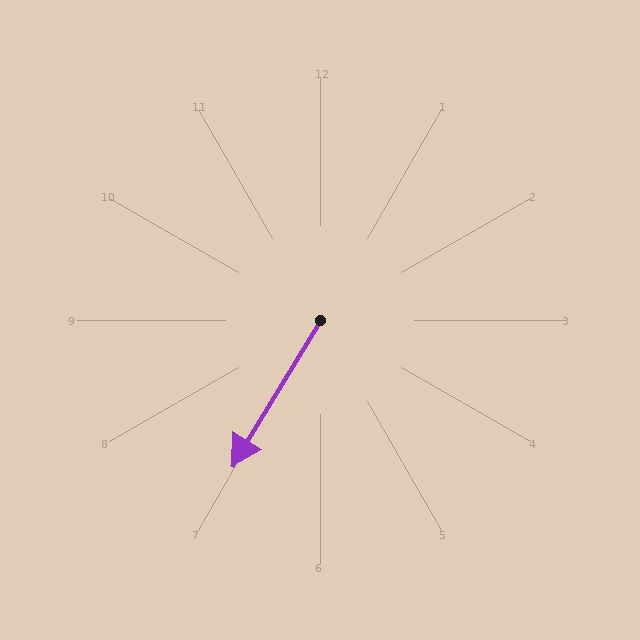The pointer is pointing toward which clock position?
Roughly 7 o'clock.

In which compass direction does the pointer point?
Southwest.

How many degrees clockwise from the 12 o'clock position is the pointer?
Approximately 211 degrees.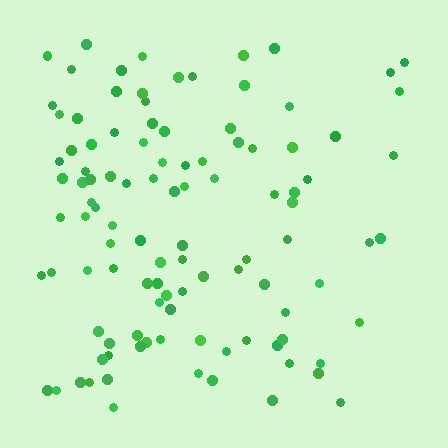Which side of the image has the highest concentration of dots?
The left.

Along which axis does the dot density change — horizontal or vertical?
Horizontal.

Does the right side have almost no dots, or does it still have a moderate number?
Still a moderate number, just noticeably fewer than the left.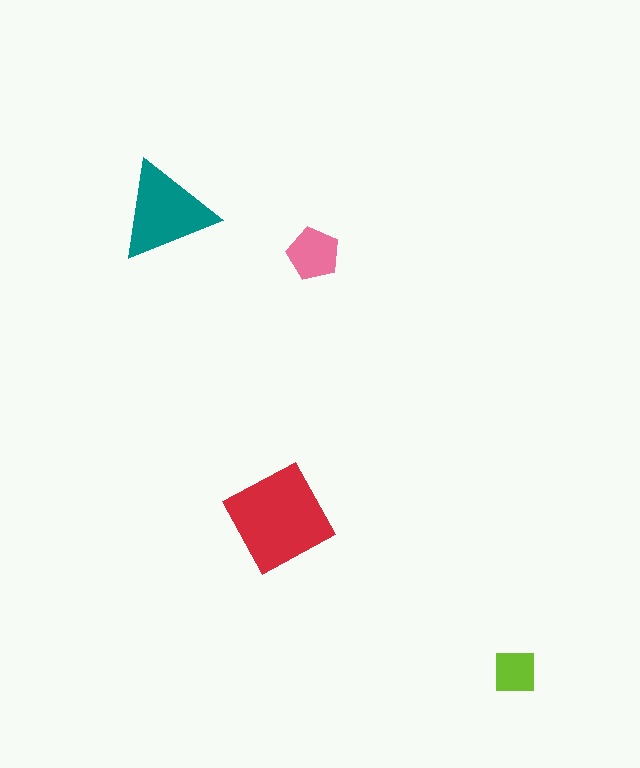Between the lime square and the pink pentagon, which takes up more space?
The pink pentagon.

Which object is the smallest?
The lime square.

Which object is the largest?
The red diamond.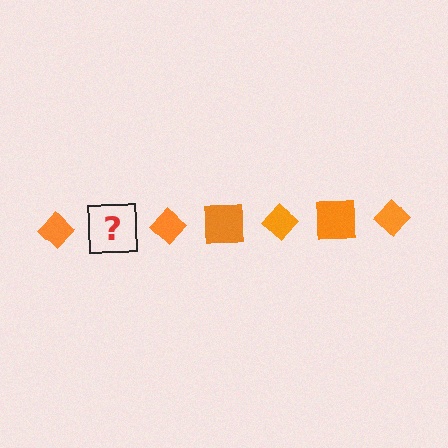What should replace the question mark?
The question mark should be replaced with an orange square.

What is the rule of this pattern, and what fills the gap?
The rule is that the pattern cycles through diamond, square shapes in orange. The gap should be filled with an orange square.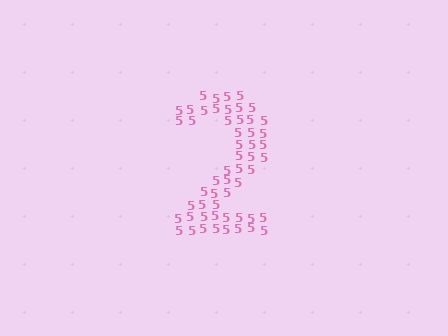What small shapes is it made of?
It is made of small digit 5's.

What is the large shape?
The large shape is the digit 2.